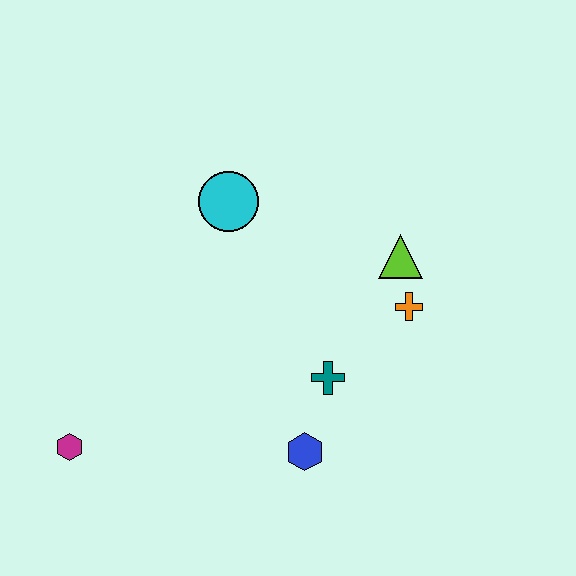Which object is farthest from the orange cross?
The magenta hexagon is farthest from the orange cross.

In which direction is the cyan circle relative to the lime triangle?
The cyan circle is to the left of the lime triangle.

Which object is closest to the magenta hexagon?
The blue hexagon is closest to the magenta hexagon.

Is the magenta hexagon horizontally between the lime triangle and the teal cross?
No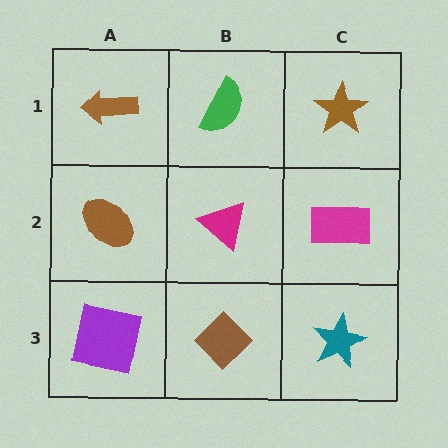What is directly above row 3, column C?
A magenta rectangle.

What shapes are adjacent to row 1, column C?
A magenta rectangle (row 2, column C), a green semicircle (row 1, column B).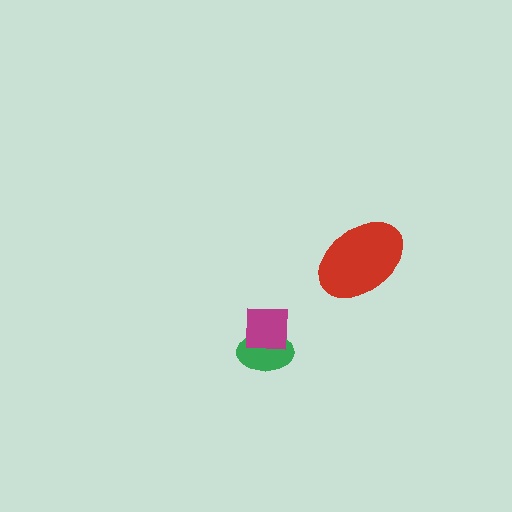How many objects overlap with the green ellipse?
1 object overlaps with the green ellipse.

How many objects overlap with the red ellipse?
0 objects overlap with the red ellipse.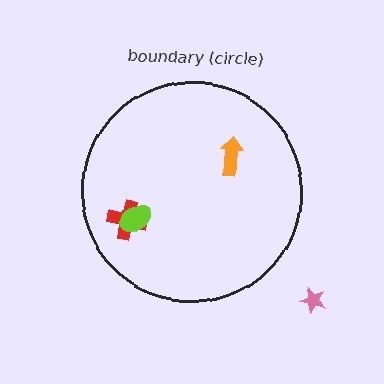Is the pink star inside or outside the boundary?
Outside.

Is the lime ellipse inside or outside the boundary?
Inside.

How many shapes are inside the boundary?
3 inside, 1 outside.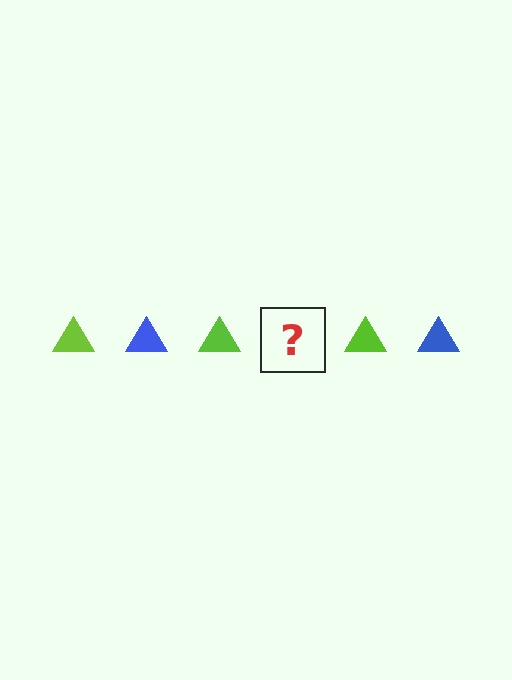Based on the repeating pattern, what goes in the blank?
The blank should be a blue triangle.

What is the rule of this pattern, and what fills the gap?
The rule is that the pattern cycles through lime, blue triangles. The gap should be filled with a blue triangle.